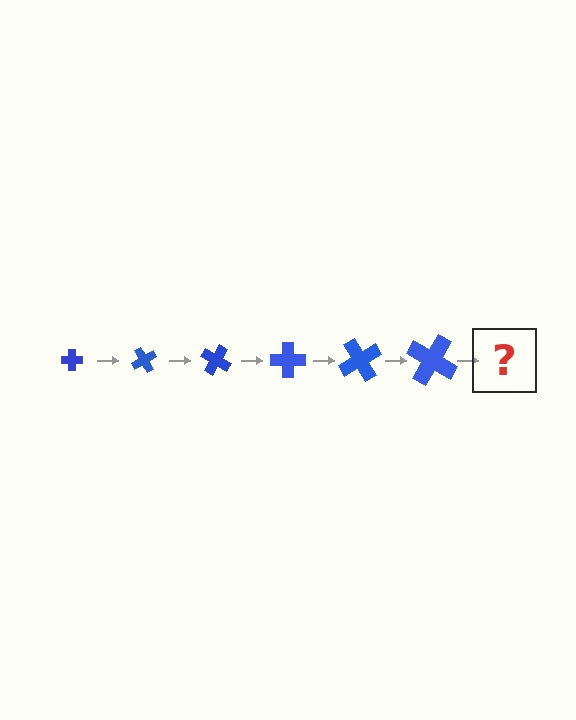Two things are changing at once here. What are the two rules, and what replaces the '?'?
The two rules are that the cross grows larger each step and it rotates 60 degrees each step. The '?' should be a cross, larger than the previous one and rotated 360 degrees from the start.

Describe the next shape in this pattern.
It should be a cross, larger than the previous one and rotated 360 degrees from the start.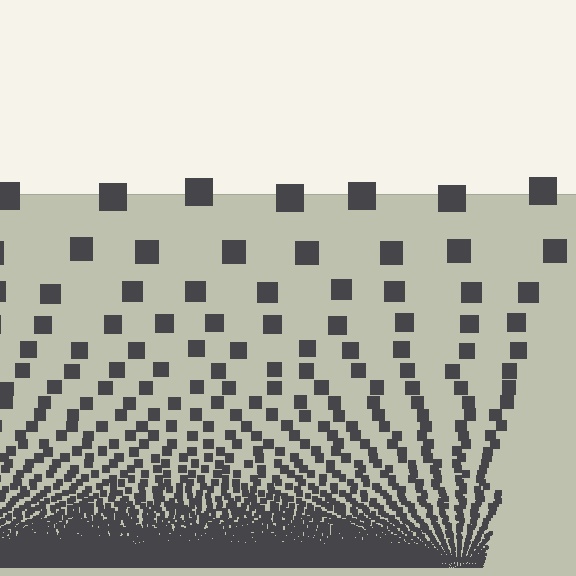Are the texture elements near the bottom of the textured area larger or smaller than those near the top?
Smaller. The gradient is inverted — elements near the bottom are smaller and denser.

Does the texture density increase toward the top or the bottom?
Density increases toward the bottom.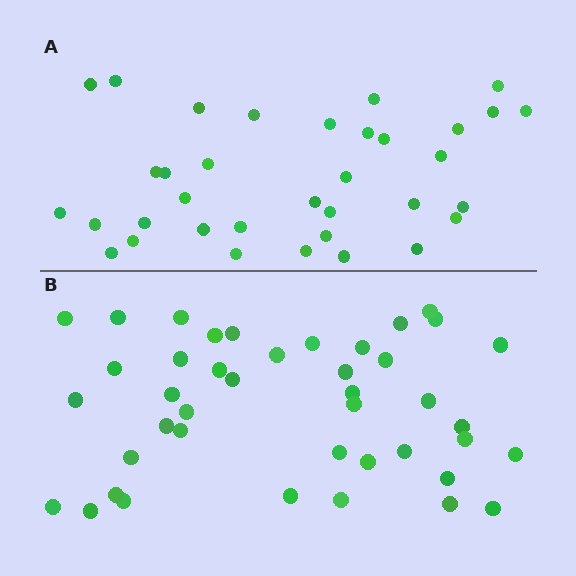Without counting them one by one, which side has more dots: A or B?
Region B (the bottom region) has more dots.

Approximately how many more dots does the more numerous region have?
Region B has roughly 8 or so more dots than region A.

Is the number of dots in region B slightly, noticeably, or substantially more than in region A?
Region B has only slightly more — the two regions are fairly close. The ratio is roughly 1.2 to 1.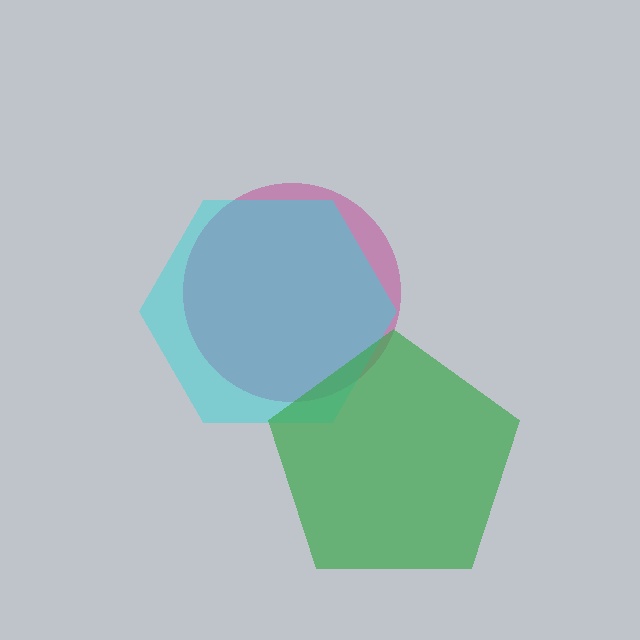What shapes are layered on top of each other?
The layered shapes are: a magenta circle, a cyan hexagon, a green pentagon.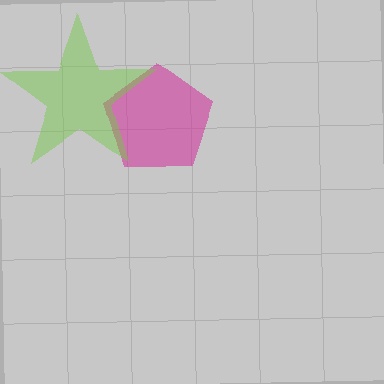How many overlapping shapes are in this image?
There are 2 overlapping shapes in the image.